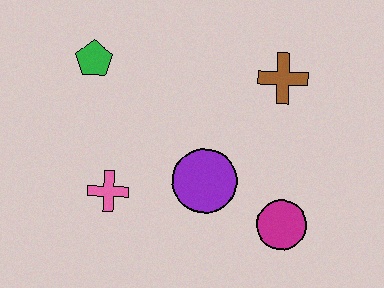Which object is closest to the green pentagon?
The pink cross is closest to the green pentagon.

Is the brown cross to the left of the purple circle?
No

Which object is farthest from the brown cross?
The pink cross is farthest from the brown cross.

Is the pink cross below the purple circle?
Yes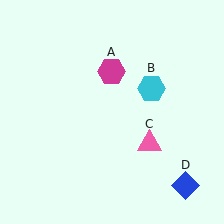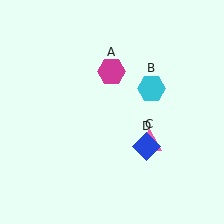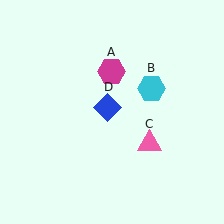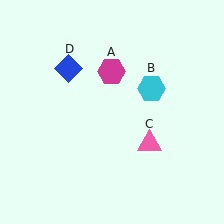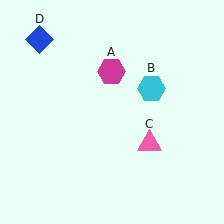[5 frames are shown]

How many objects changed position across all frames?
1 object changed position: blue diamond (object D).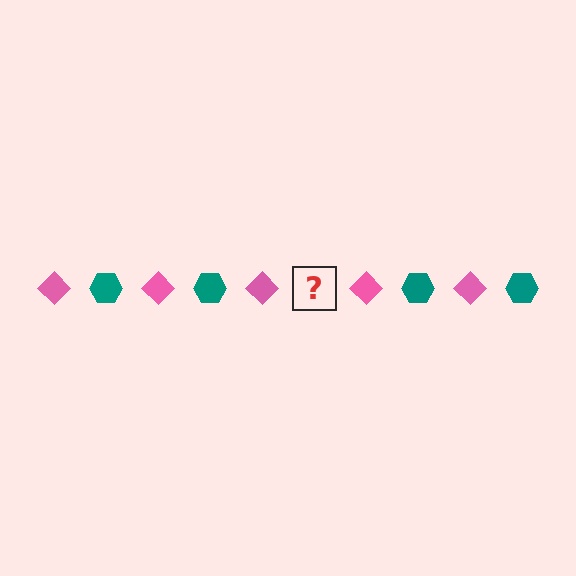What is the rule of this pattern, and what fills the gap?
The rule is that the pattern alternates between pink diamond and teal hexagon. The gap should be filled with a teal hexagon.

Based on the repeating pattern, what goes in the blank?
The blank should be a teal hexagon.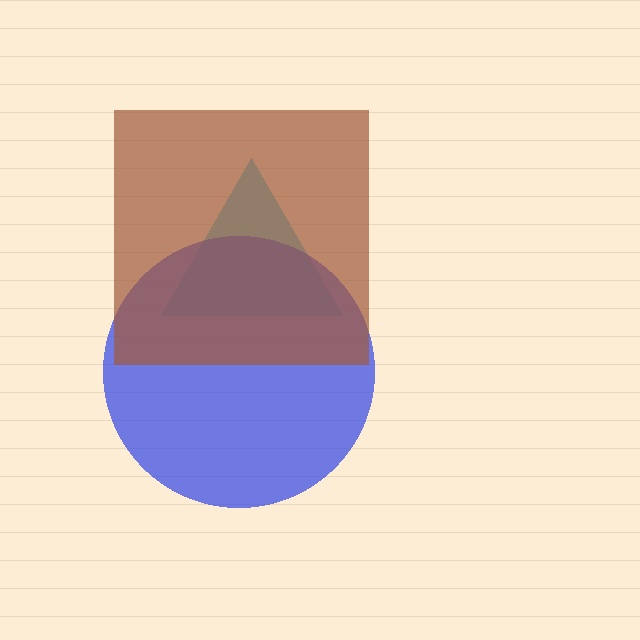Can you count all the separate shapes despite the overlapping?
Yes, there are 3 separate shapes.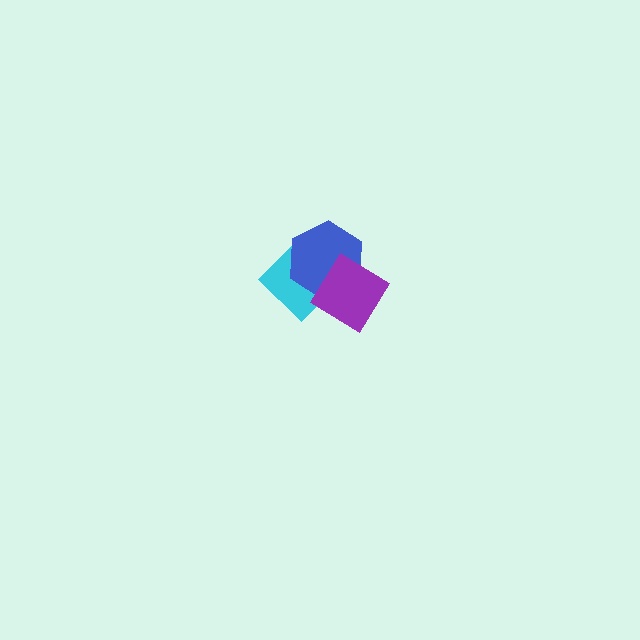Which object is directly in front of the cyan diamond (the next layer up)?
The blue hexagon is directly in front of the cyan diamond.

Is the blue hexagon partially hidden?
Yes, it is partially covered by another shape.